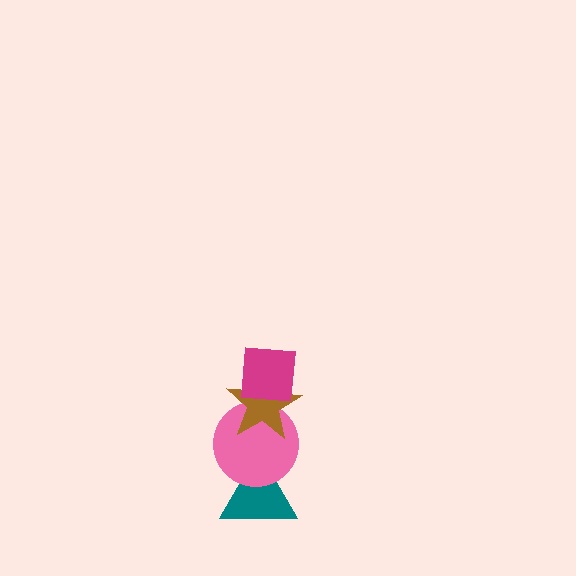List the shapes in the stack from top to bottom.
From top to bottom: the magenta square, the brown star, the pink circle, the teal triangle.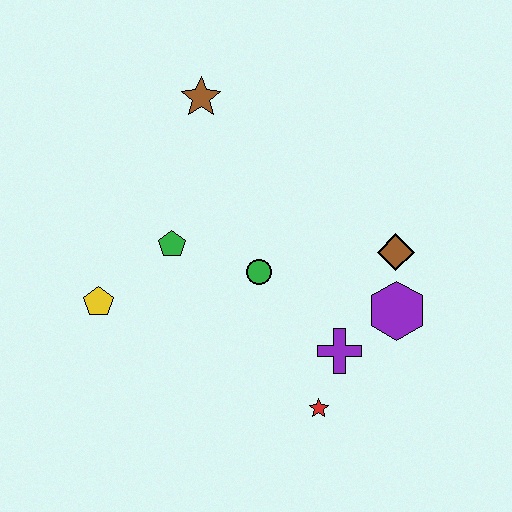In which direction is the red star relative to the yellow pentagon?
The red star is to the right of the yellow pentagon.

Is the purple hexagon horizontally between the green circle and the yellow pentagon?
No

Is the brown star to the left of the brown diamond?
Yes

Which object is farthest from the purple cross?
The brown star is farthest from the purple cross.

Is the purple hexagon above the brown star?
No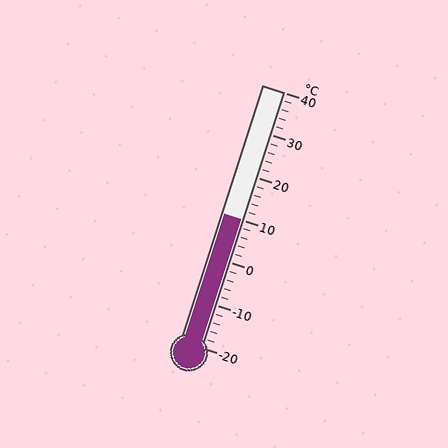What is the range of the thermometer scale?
The thermometer scale ranges from -20°C to 40°C.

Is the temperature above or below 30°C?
The temperature is below 30°C.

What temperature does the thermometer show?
The thermometer shows approximately 10°C.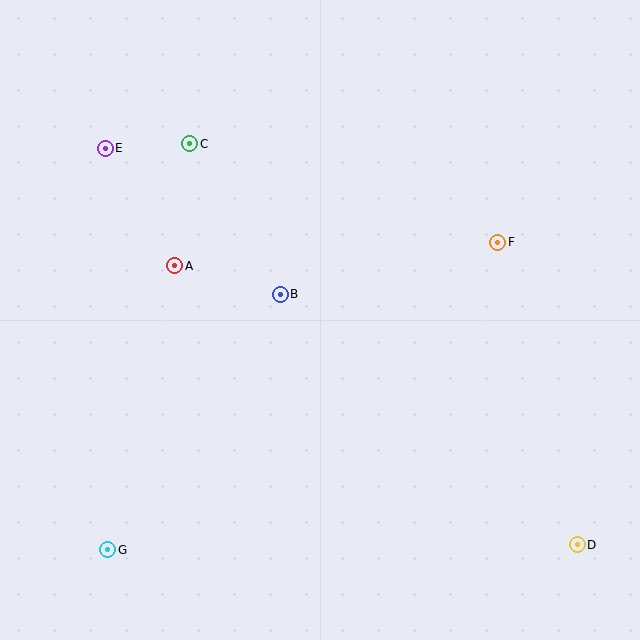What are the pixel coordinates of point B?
Point B is at (280, 294).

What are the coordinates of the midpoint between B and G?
The midpoint between B and G is at (194, 422).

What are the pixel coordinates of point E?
Point E is at (105, 148).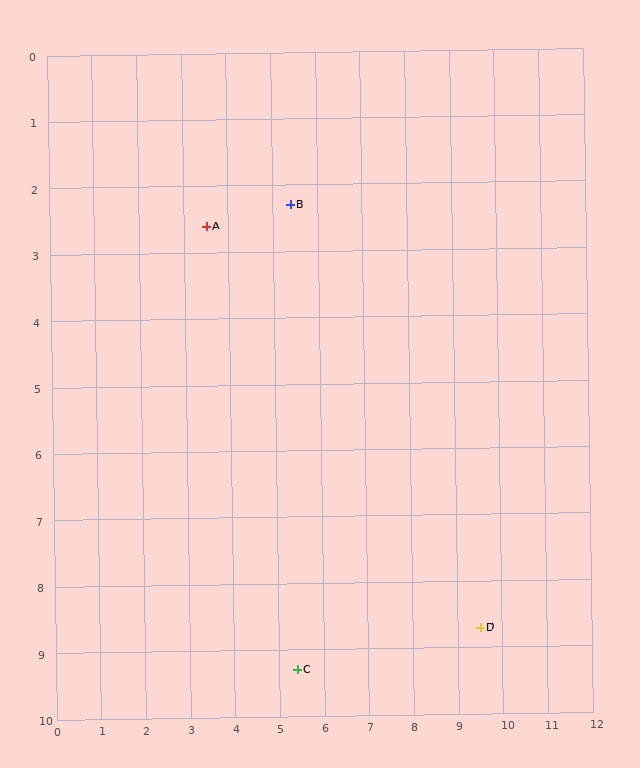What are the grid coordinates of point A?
Point A is at approximately (3.5, 2.6).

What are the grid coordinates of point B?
Point B is at approximately (5.4, 2.3).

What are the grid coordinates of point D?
Point D is at approximately (9.5, 8.7).